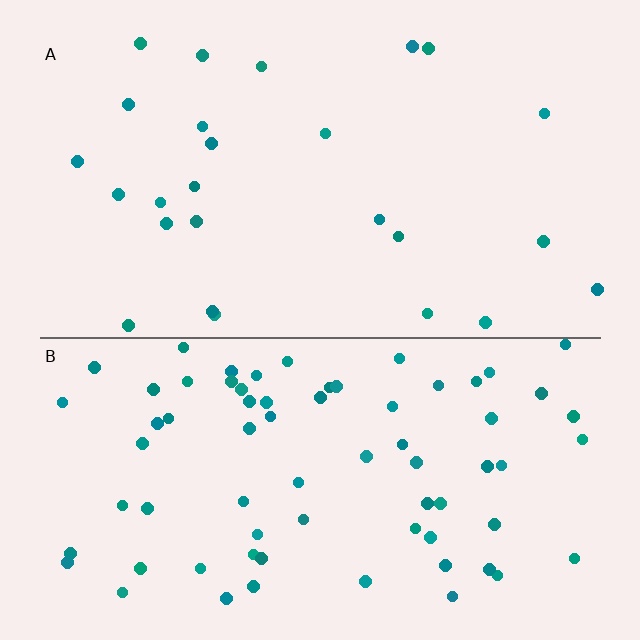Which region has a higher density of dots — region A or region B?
B (the bottom).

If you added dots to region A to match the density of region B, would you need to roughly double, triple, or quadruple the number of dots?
Approximately triple.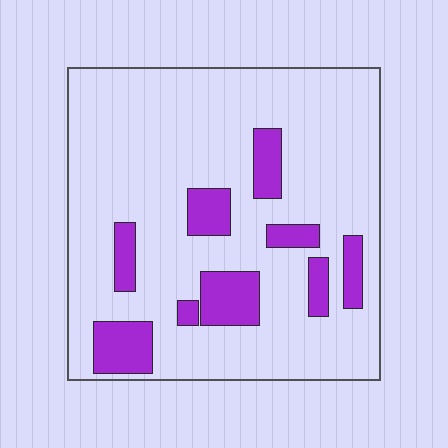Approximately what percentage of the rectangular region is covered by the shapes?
Approximately 15%.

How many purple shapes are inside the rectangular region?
9.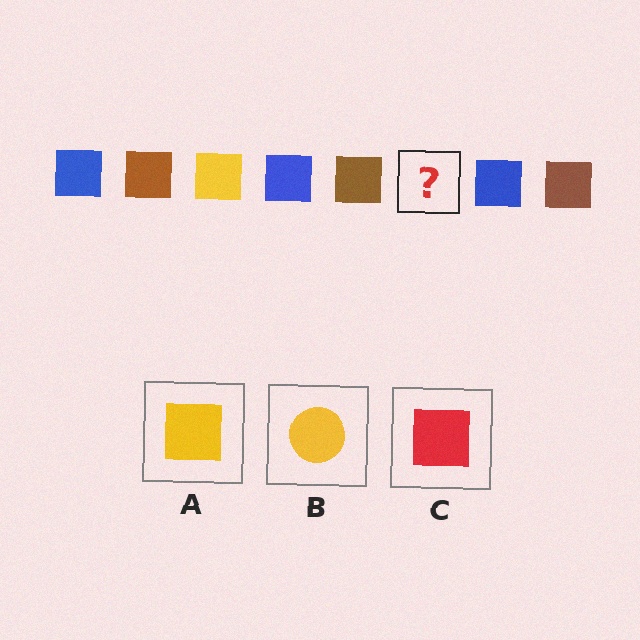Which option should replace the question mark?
Option A.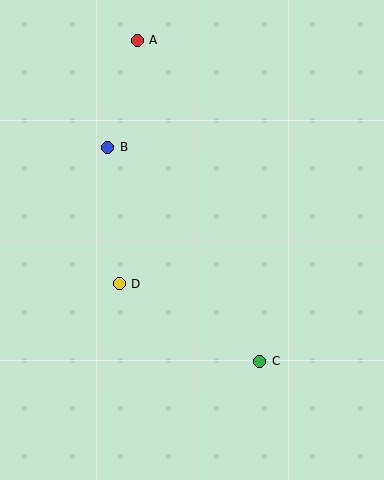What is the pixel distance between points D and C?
The distance between D and C is 160 pixels.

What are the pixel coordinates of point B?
Point B is at (108, 147).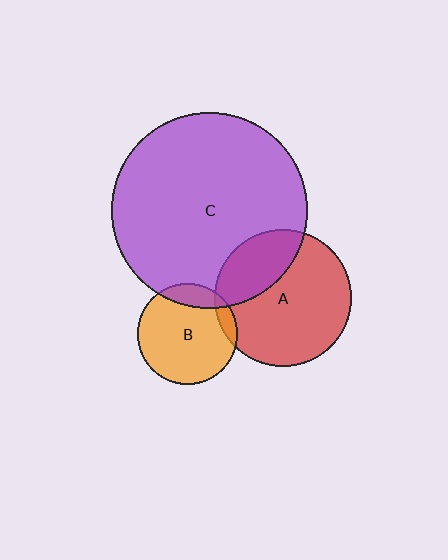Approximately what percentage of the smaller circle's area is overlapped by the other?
Approximately 30%.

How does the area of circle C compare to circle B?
Approximately 3.8 times.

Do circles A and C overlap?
Yes.